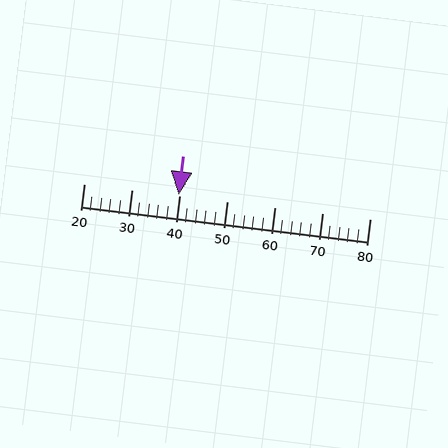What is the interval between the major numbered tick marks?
The major tick marks are spaced 10 units apart.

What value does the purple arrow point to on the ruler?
The purple arrow points to approximately 40.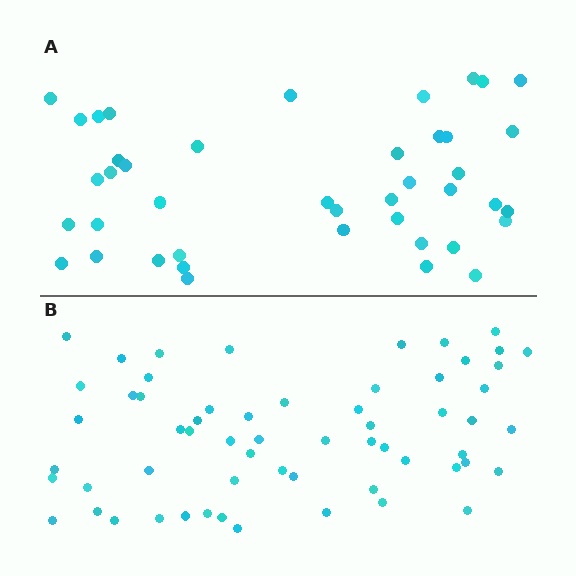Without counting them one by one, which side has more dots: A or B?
Region B (the bottom region) has more dots.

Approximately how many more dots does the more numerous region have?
Region B has approximately 20 more dots than region A.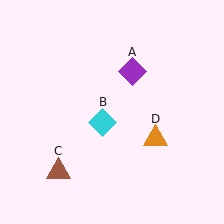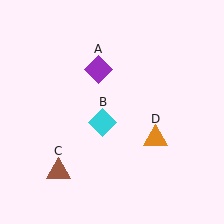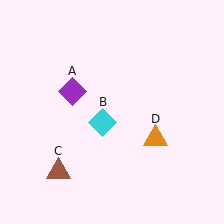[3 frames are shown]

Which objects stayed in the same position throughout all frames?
Cyan diamond (object B) and brown triangle (object C) and orange triangle (object D) remained stationary.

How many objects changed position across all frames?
1 object changed position: purple diamond (object A).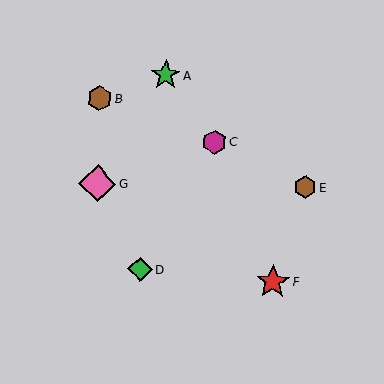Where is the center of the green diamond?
The center of the green diamond is at (140, 269).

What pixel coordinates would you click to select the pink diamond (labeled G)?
Click at (98, 183) to select the pink diamond G.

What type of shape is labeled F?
Shape F is a red star.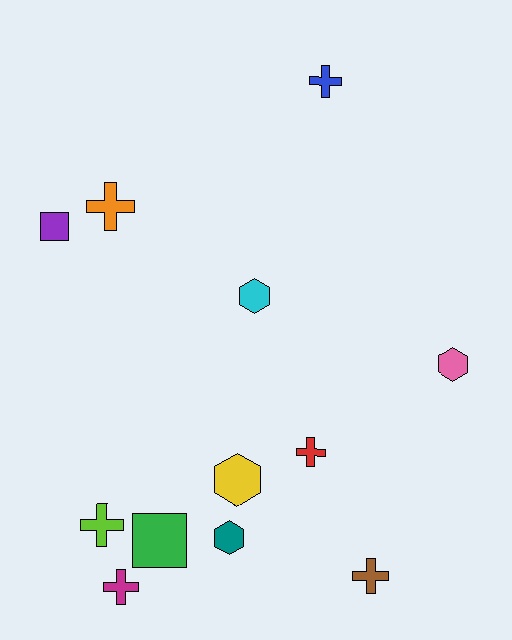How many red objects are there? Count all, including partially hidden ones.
There is 1 red object.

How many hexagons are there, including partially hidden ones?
There are 4 hexagons.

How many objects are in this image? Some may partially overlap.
There are 12 objects.